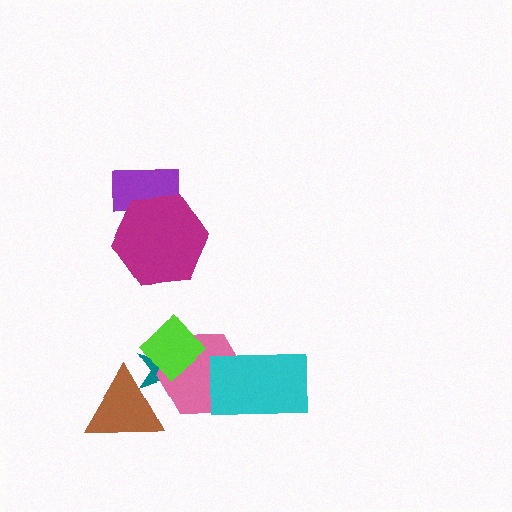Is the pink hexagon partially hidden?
Yes, it is partially covered by another shape.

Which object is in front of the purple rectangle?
The magenta hexagon is in front of the purple rectangle.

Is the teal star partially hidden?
Yes, it is partially covered by another shape.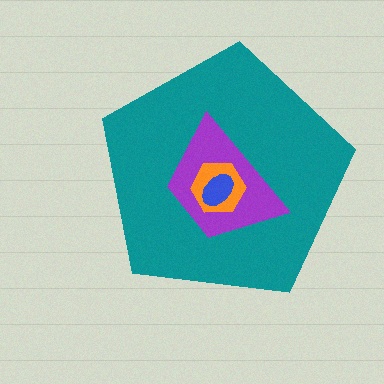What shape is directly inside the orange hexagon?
The blue ellipse.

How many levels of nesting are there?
4.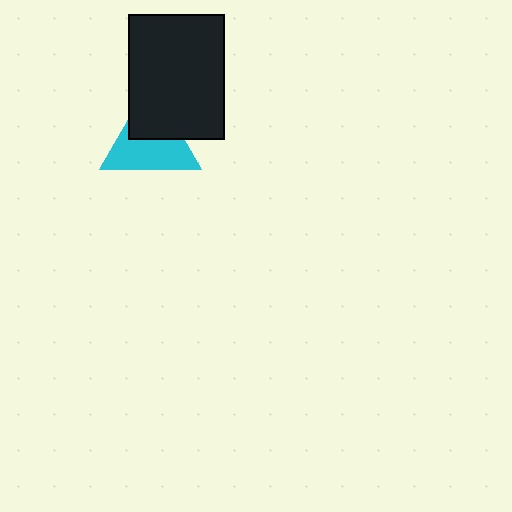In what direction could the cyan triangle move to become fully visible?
The cyan triangle could move toward the lower-left. That would shift it out from behind the black rectangle entirely.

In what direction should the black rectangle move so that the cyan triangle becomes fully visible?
The black rectangle should move toward the upper-right. That is the shortest direction to clear the overlap and leave the cyan triangle fully visible.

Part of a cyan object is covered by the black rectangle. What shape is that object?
It is a triangle.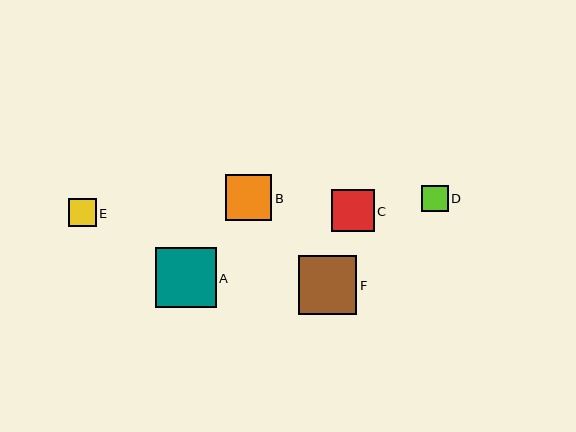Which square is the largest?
Square A is the largest with a size of approximately 61 pixels.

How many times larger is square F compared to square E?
Square F is approximately 2.1 times the size of square E.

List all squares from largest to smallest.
From largest to smallest: A, F, B, C, E, D.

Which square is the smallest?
Square D is the smallest with a size of approximately 26 pixels.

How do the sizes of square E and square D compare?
Square E and square D are approximately the same size.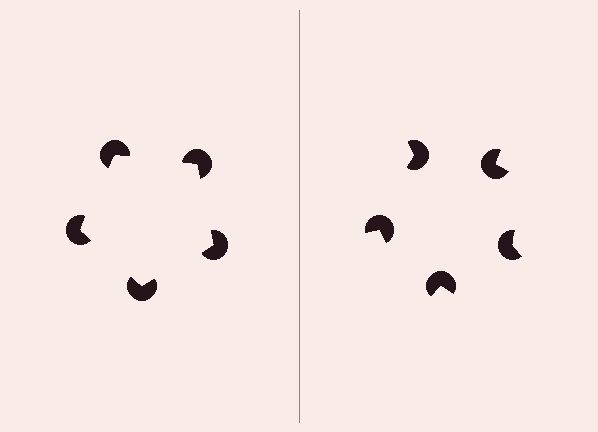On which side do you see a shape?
An illusory pentagon appears on the left side. On the right side the wedge cuts are rotated, so no coherent shape forms.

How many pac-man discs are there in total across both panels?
10 — 5 on each side.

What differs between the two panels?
The pac-man discs are positioned identically on both sides; only the wedge orientations differ. On the left they align to a pentagon; on the right they are misaligned.